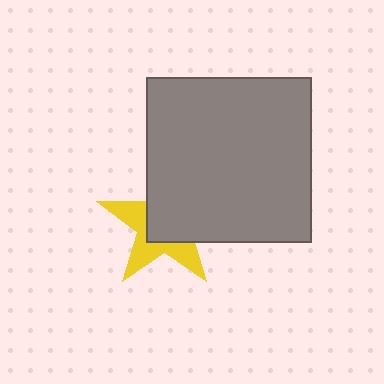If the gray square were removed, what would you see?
You would see the complete yellow star.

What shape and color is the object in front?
The object in front is a gray square.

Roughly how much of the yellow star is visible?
A small part of it is visible (roughly 43%).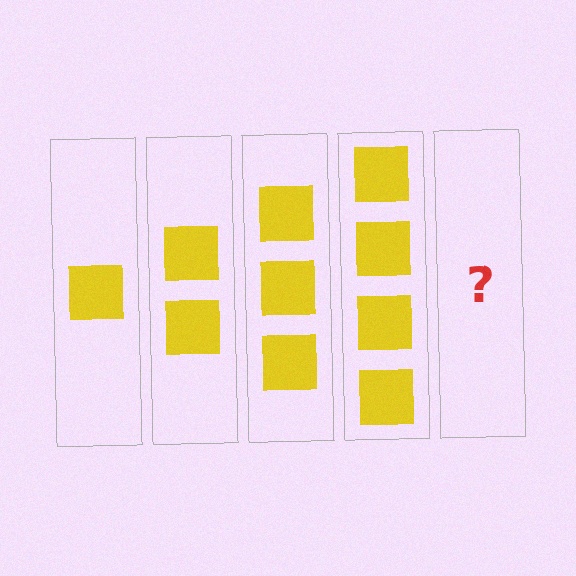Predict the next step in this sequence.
The next step is 5 squares.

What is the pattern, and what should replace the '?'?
The pattern is that each step adds one more square. The '?' should be 5 squares.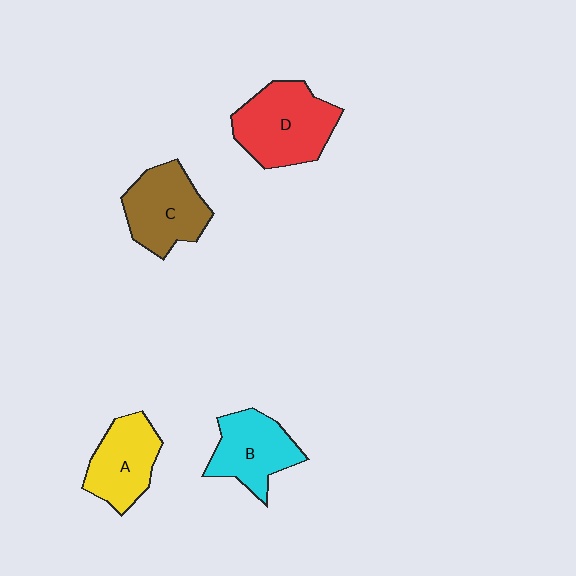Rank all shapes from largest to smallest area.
From largest to smallest: D (red), C (brown), B (cyan), A (yellow).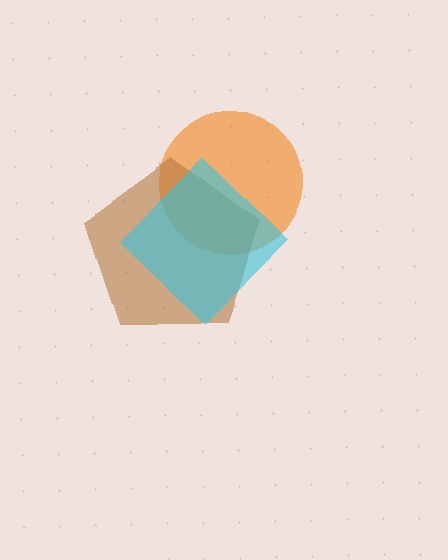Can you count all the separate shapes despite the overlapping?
Yes, there are 3 separate shapes.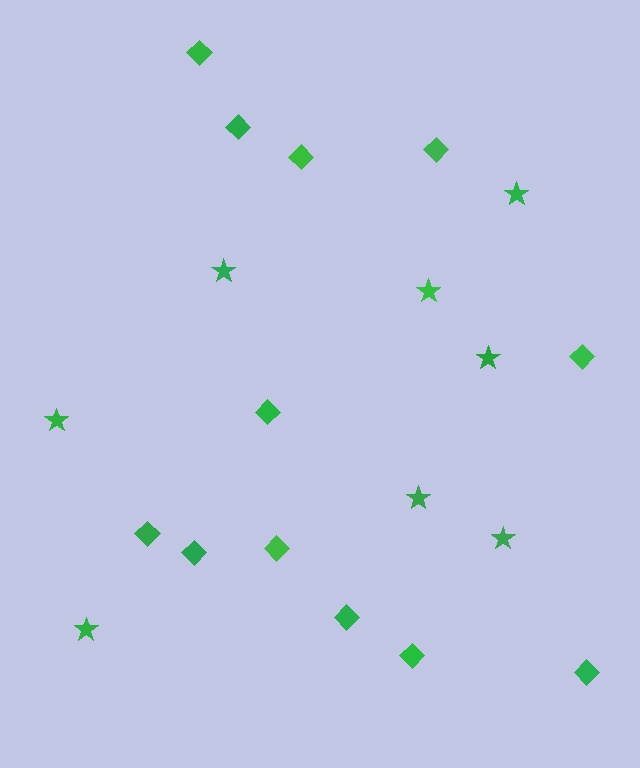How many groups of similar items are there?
There are 2 groups: one group of stars (8) and one group of diamonds (12).